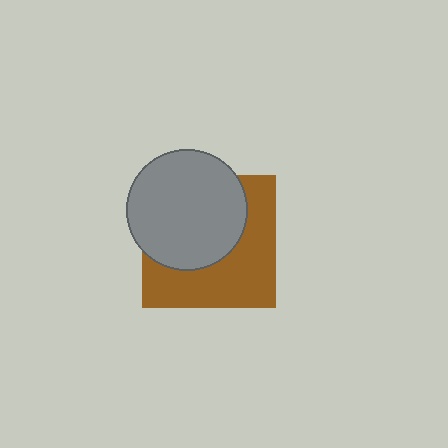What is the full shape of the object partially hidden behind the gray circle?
The partially hidden object is a brown square.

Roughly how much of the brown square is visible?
About half of it is visible (roughly 49%).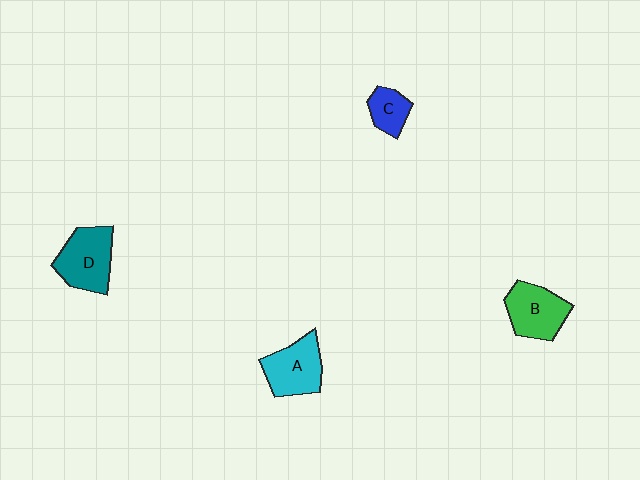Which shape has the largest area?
Shape D (teal).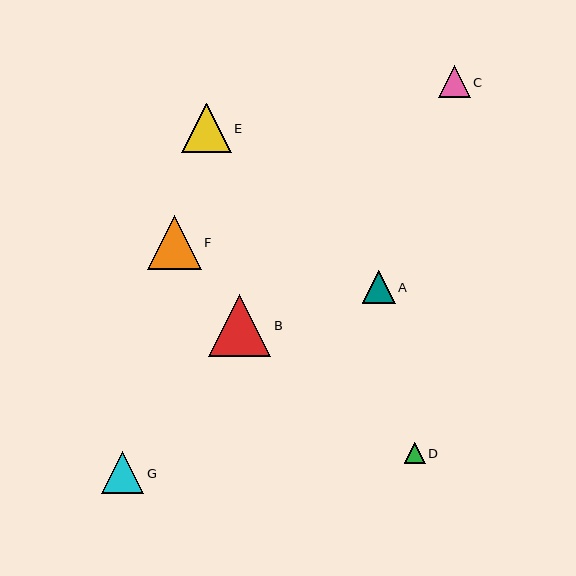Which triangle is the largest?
Triangle B is the largest with a size of approximately 62 pixels.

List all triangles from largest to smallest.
From largest to smallest: B, F, E, G, A, C, D.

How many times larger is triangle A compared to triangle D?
Triangle A is approximately 1.6 times the size of triangle D.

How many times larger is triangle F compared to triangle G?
Triangle F is approximately 1.3 times the size of triangle G.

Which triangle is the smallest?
Triangle D is the smallest with a size of approximately 21 pixels.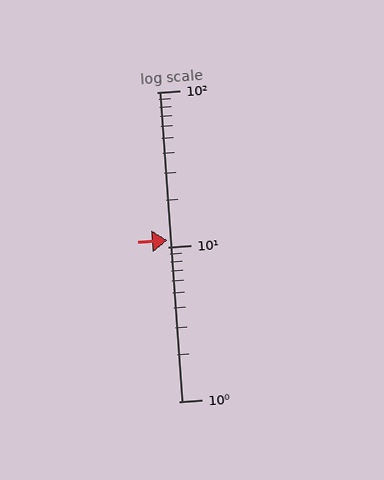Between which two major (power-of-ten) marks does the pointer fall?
The pointer is between 10 and 100.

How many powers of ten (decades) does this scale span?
The scale spans 2 decades, from 1 to 100.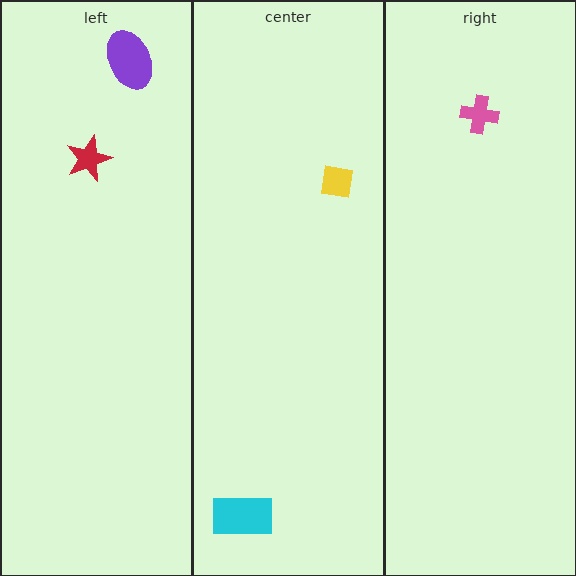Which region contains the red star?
The left region.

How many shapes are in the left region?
2.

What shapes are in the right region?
The pink cross.